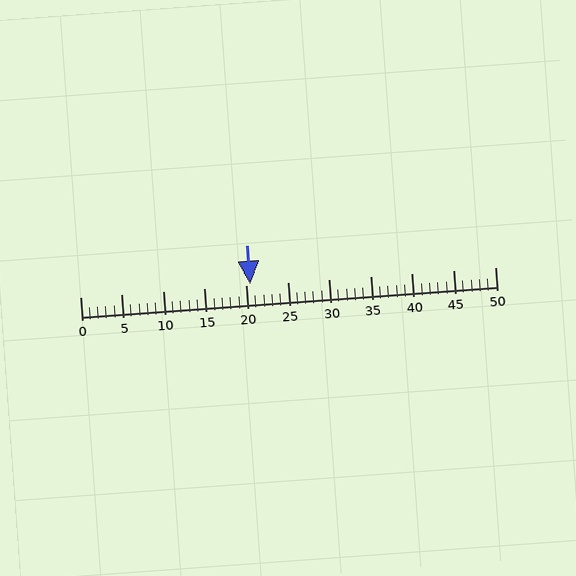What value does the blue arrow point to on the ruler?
The blue arrow points to approximately 20.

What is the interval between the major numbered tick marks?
The major tick marks are spaced 5 units apart.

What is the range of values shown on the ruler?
The ruler shows values from 0 to 50.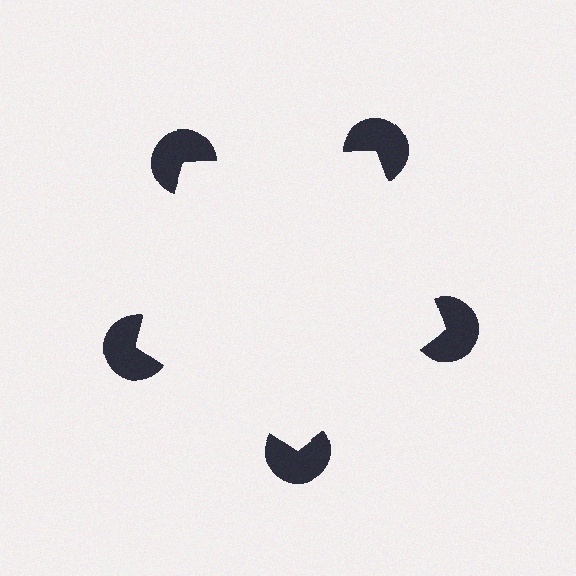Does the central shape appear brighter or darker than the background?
It typically appears slightly brighter than the background, even though no actual brightness change is drawn.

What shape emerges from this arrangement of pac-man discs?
An illusory pentagon — its edges are inferred from the aligned wedge cuts in the pac-man discs, not physically drawn.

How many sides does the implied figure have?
5 sides.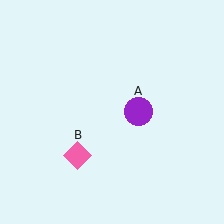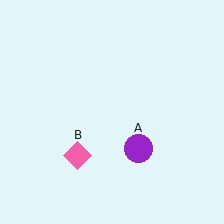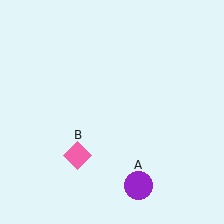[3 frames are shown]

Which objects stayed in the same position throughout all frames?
Pink diamond (object B) remained stationary.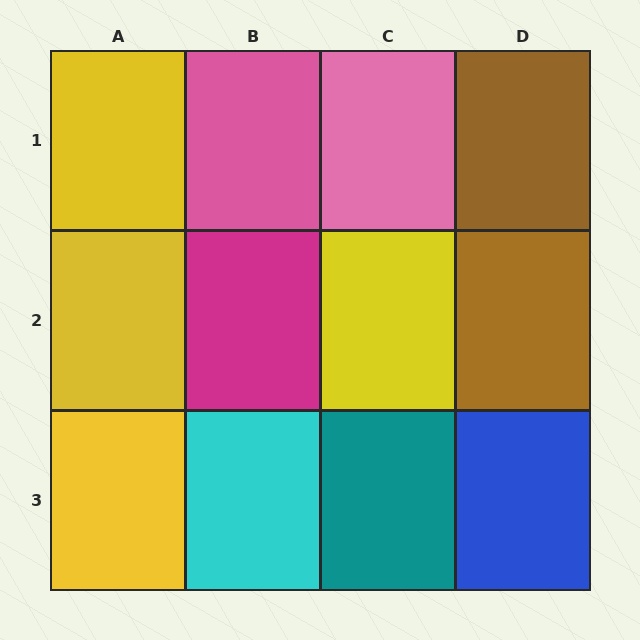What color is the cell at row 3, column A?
Yellow.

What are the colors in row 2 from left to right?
Yellow, magenta, yellow, brown.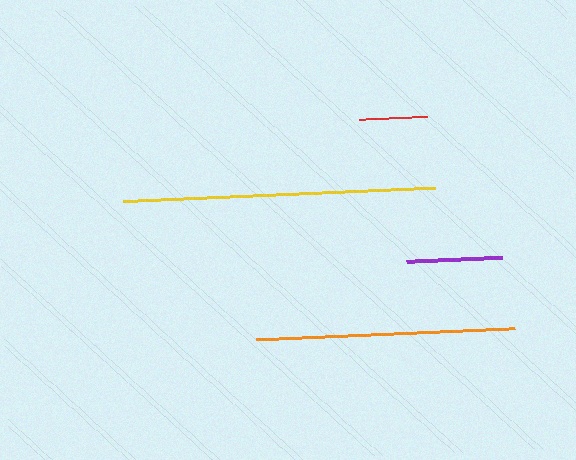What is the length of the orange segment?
The orange segment is approximately 259 pixels long.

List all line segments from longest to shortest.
From longest to shortest: yellow, orange, purple, red.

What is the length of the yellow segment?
The yellow segment is approximately 314 pixels long.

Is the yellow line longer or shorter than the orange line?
The yellow line is longer than the orange line.